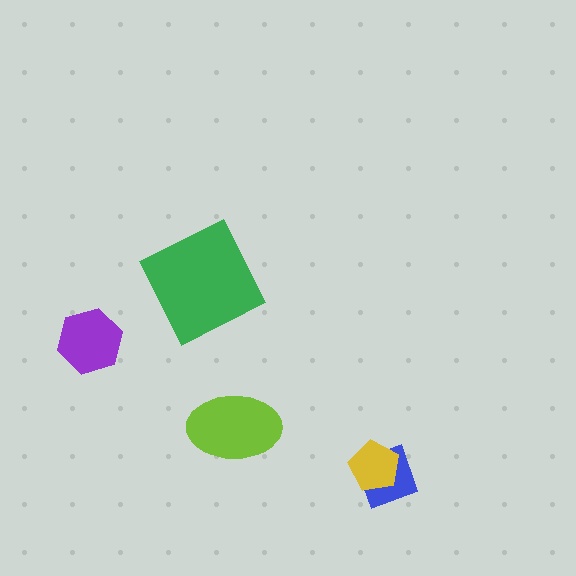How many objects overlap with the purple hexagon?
0 objects overlap with the purple hexagon.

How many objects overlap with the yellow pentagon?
1 object overlaps with the yellow pentagon.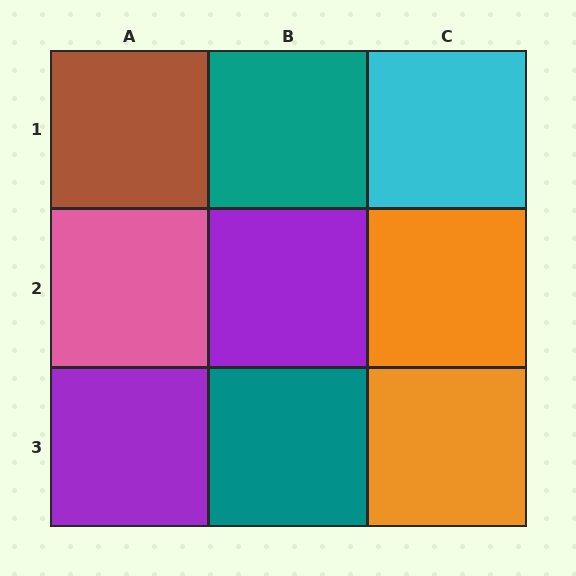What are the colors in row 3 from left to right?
Purple, teal, orange.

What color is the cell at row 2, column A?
Pink.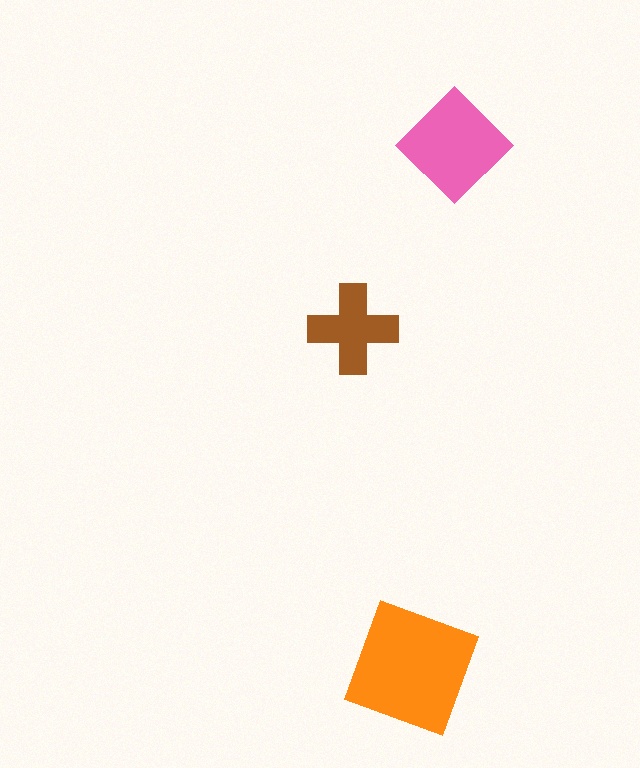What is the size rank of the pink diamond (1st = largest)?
2nd.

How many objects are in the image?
There are 3 objects in the image.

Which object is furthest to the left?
The brown cross is leftmost.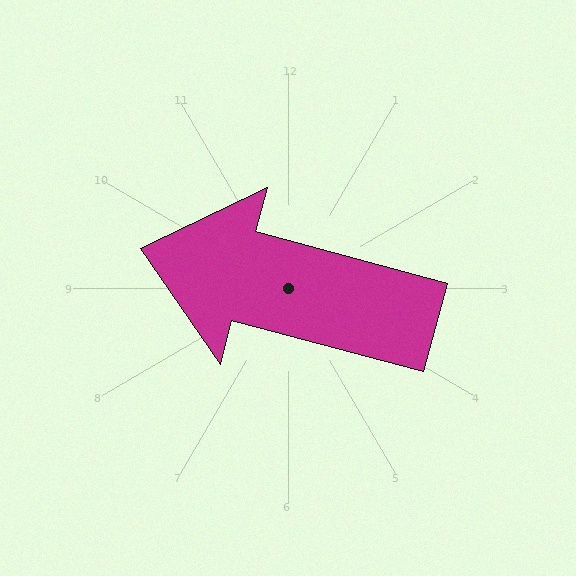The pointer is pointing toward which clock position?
Roughly 10 o'clock.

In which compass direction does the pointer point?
West.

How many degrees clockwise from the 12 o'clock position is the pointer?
Approximately 285 degrees.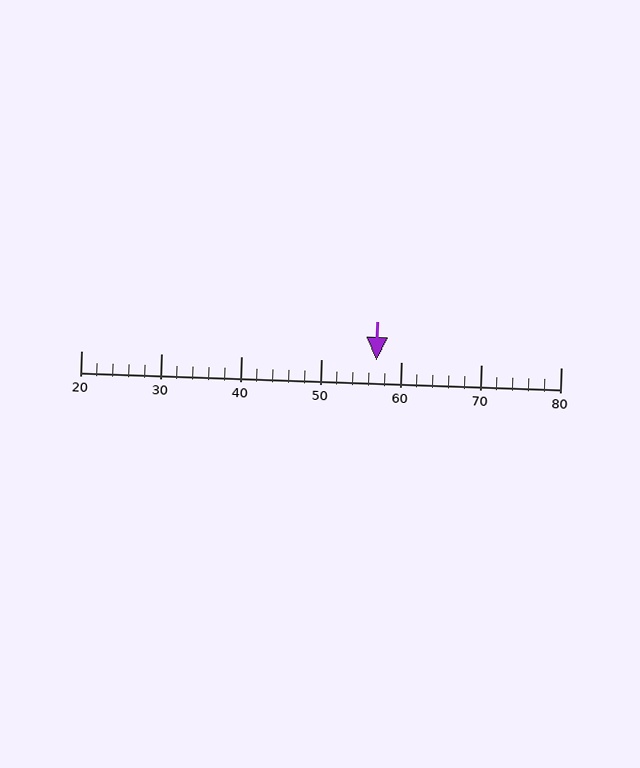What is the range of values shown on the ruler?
The ruler shows values from 20 to 80.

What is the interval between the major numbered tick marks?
The major tick marks are spaced 10 units apart.